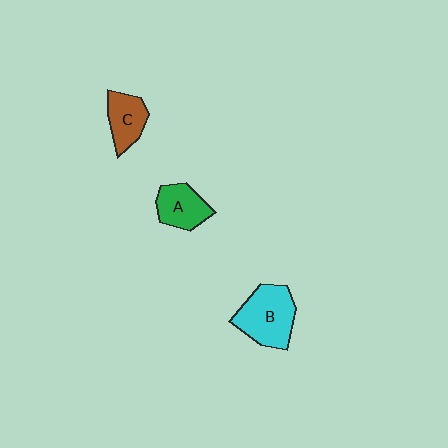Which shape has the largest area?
Shape B (cyan).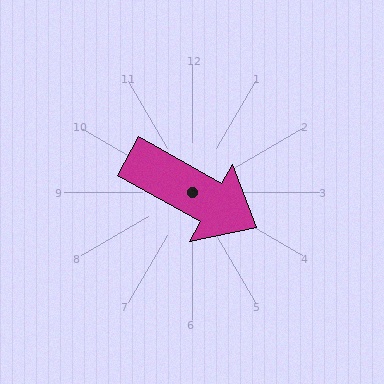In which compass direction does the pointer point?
Southeast.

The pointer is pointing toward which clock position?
Roughly 4 o'clock.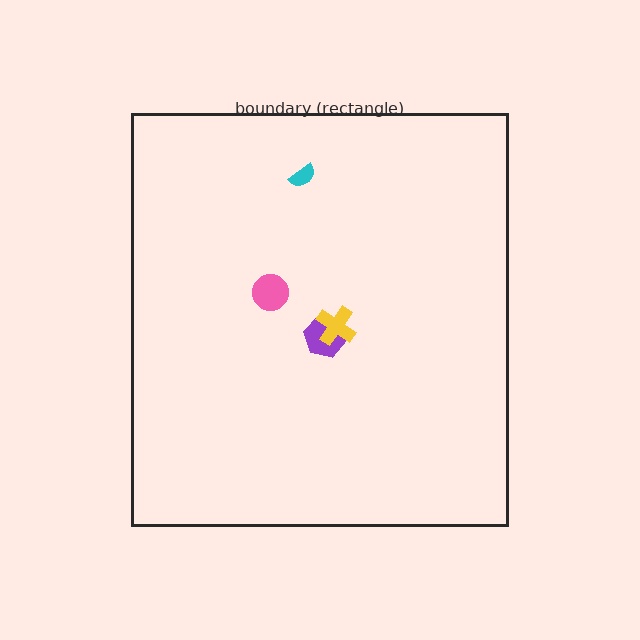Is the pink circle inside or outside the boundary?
Inside.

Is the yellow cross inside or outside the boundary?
Inside.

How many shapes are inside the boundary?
4 inside, 0 outside.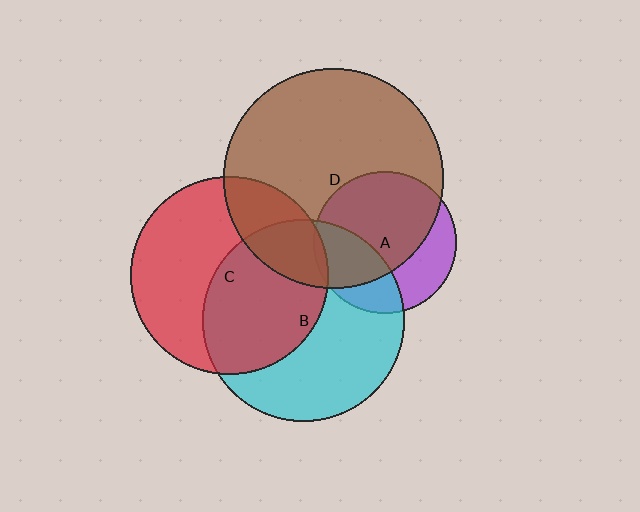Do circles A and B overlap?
Yes.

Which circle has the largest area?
Circle D (brown).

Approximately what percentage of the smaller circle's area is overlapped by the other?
Approximately 35%.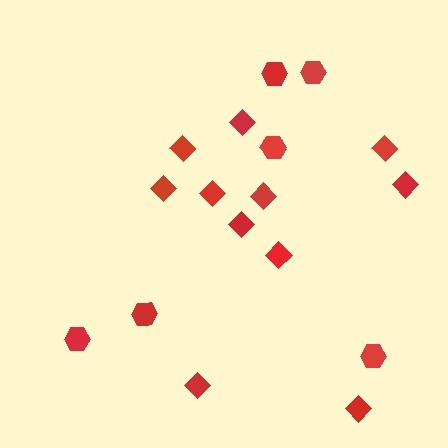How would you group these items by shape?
There are 2 groups: one group of hexagons (6) and one group of diamonds (11).